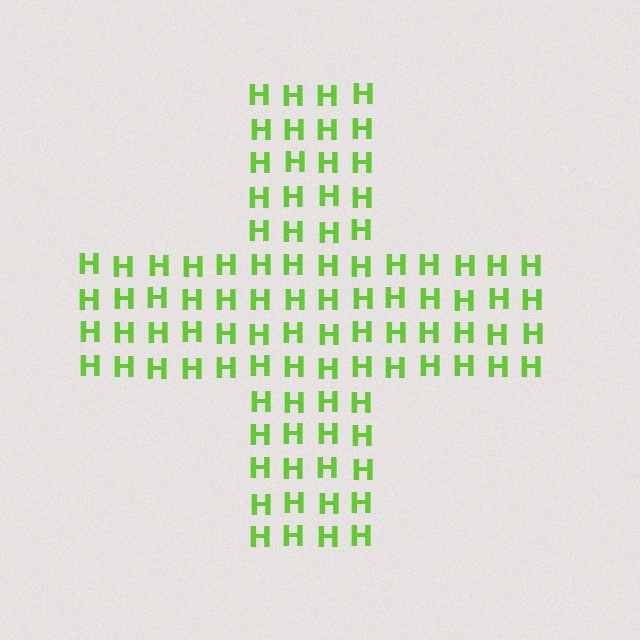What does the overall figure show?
The overall figure shows a cross.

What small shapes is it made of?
It is made of small letter H's.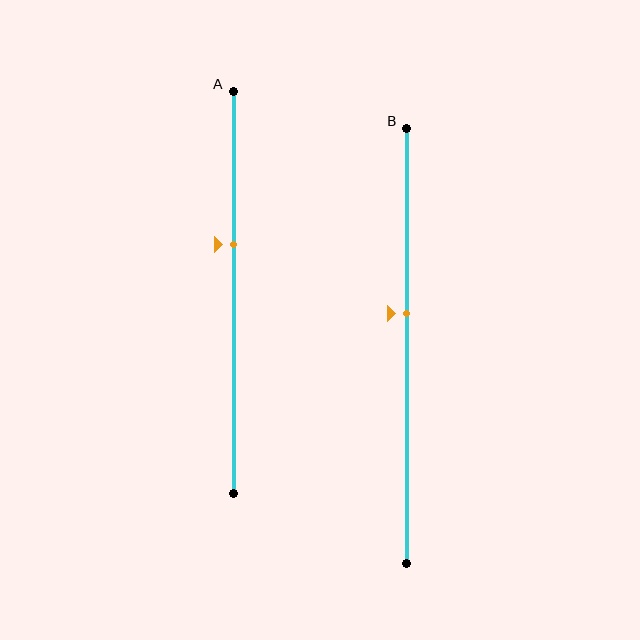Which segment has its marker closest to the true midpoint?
Segment B has its marker closest to the true midpoint.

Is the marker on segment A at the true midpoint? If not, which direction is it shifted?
No, the marker on segment A is shifted upward by about 12% of the segment length.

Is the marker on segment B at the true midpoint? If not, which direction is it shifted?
No, the marker on segment B is shifted upward by about 7% of the segment length.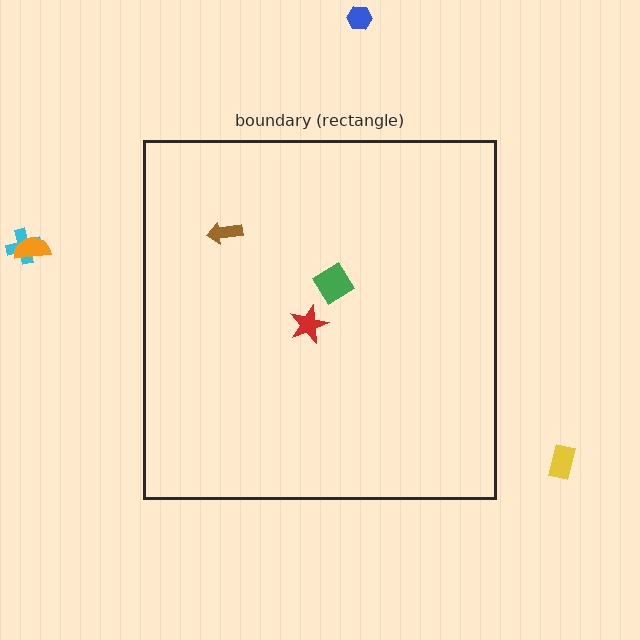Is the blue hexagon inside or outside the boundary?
Outside.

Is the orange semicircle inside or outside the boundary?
Outside.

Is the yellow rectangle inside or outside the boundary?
Outside.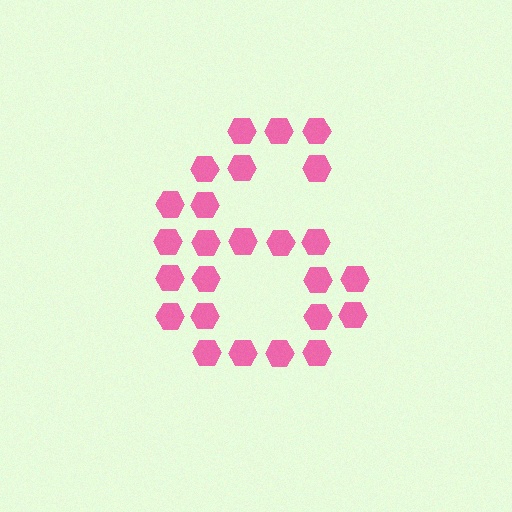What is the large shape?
The large shape is the digit 6.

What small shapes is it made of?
It is made of small hexagons.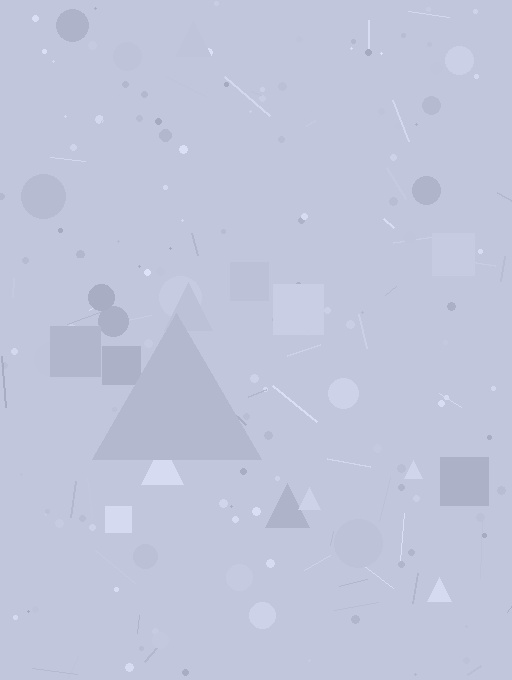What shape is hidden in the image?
A triangle is hidden in the image.